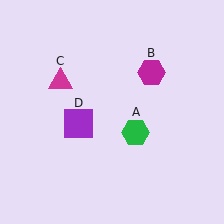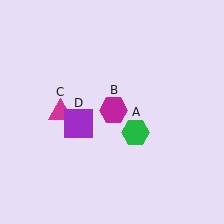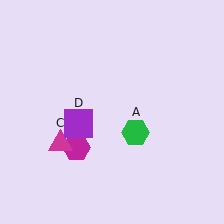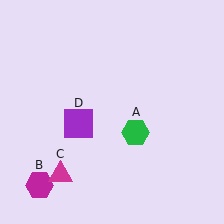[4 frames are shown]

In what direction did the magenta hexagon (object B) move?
The magenta hexagon (object B) moved down and to the left.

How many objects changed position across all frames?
2 objects changed position: magenta hexagon (object B), magenta triangle (object C).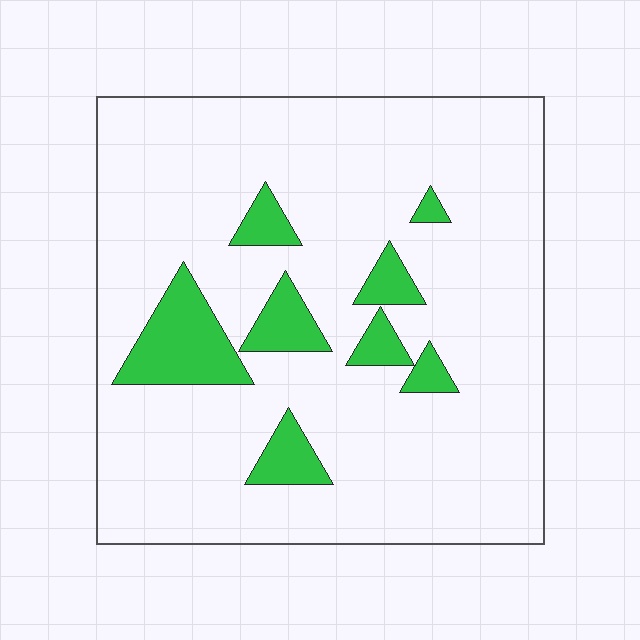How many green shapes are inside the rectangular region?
8.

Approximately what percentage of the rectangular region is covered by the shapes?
Approximately 15%.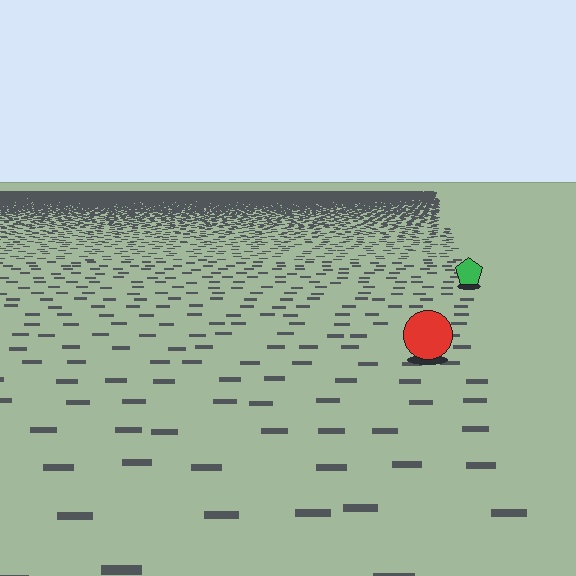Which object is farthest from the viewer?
The green pentagon is farthest from the viewer. It appears smaller and the ground texture around it is denser.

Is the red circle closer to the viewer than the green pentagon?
Yes. The red circle is closer — you can tell from the texture gradient: the ground texture is coarser near it.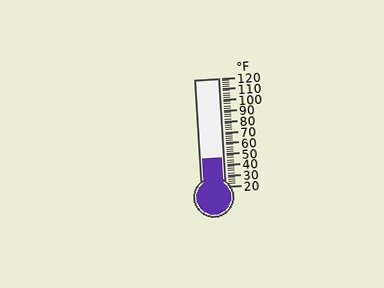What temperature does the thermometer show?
The thermometer shows approximately 46°F.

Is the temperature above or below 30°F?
The temperature is above 30°F.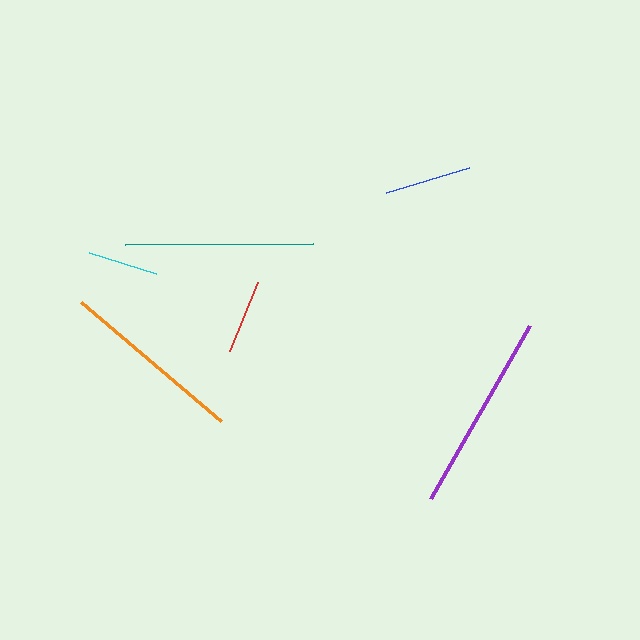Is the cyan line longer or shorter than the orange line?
The orange line is longer than the cyan line.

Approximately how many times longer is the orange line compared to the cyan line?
The orange line is approximately 2.6 times the length of the cyan line.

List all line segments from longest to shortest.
From longest to shortest: purple, teal, orange, blue, red, cyan.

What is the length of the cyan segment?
The cyan segment is approximately 70 pixels long.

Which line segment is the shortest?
The cyan line is the shortest at approximately 70 pixels.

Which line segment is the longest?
The purple line is the longest at approximately 200 pixels.